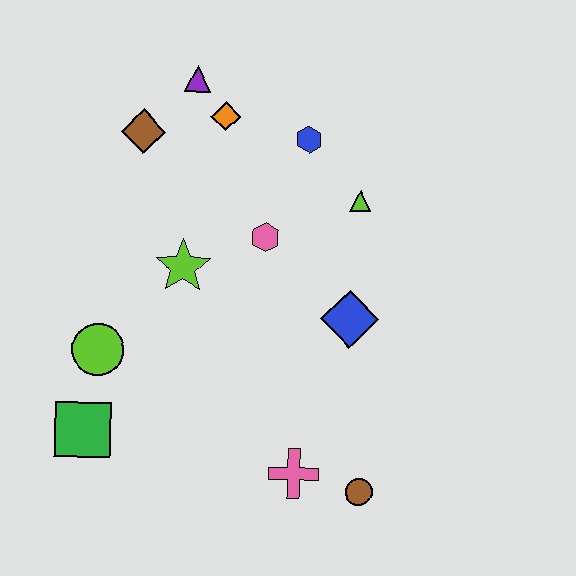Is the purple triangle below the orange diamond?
No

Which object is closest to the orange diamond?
The purple triangle is closest to the orange diamond.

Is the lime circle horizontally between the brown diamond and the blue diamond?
No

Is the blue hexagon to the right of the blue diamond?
No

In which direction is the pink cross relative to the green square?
The pink cross is to the right of the green square.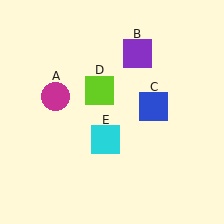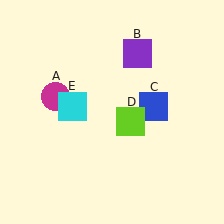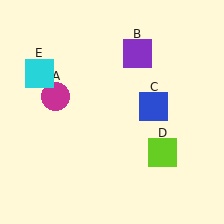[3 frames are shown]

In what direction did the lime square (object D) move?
The lime square (object D) moved down and to the right.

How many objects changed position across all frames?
2 objects changed position: lime square (object D), cyan square (object E).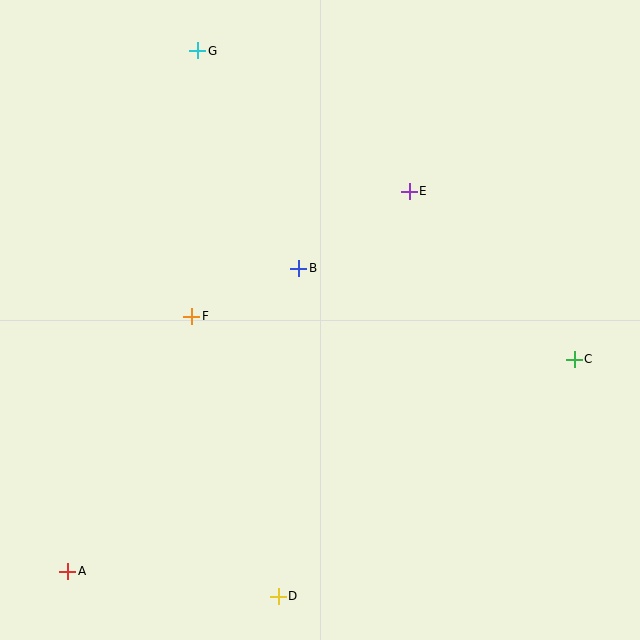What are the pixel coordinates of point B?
Point B is at (299, 268).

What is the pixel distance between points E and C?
The distance between E and C is 235 pixels.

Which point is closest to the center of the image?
Point B at (299, 268) is closest to the center.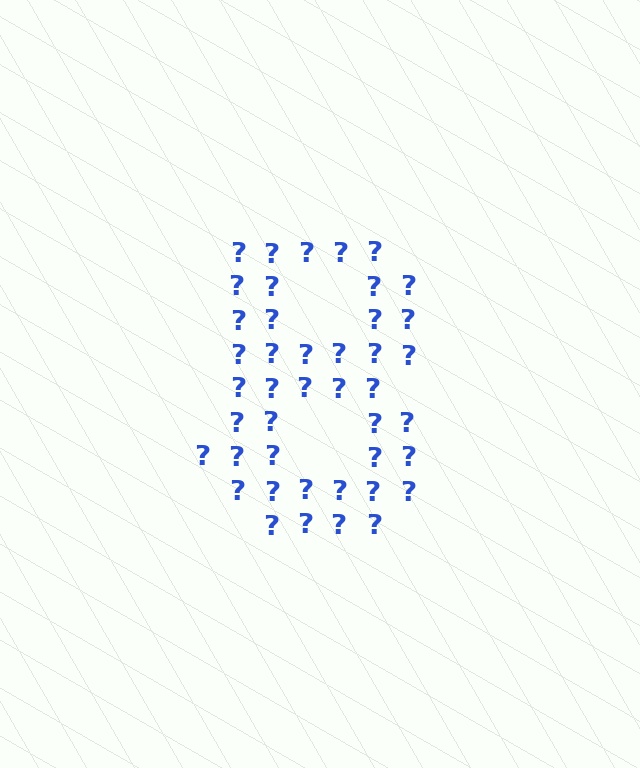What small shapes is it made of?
It is made of small question marks.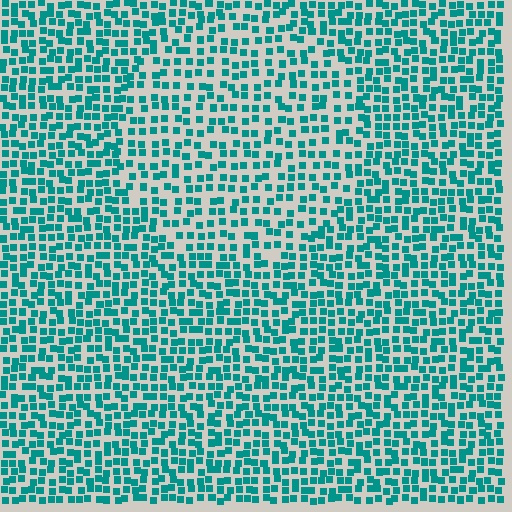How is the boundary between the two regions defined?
The boundary is defined by a change in element density (approximately 1.5x ratio). All elements are the same color, size, and shape.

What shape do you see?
I see a circle.